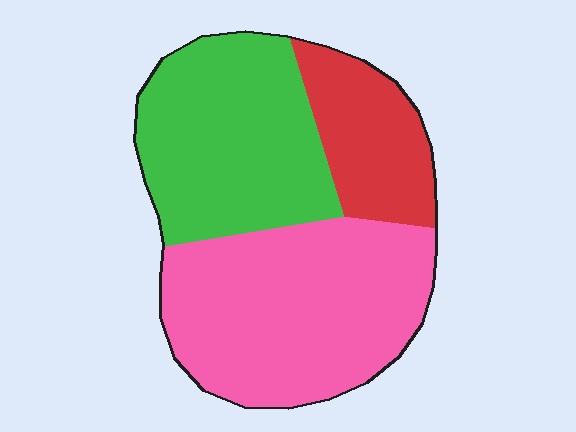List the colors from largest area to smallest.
From largest to smallest: pink, green, red.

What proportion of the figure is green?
Green covers around 35% of the figure.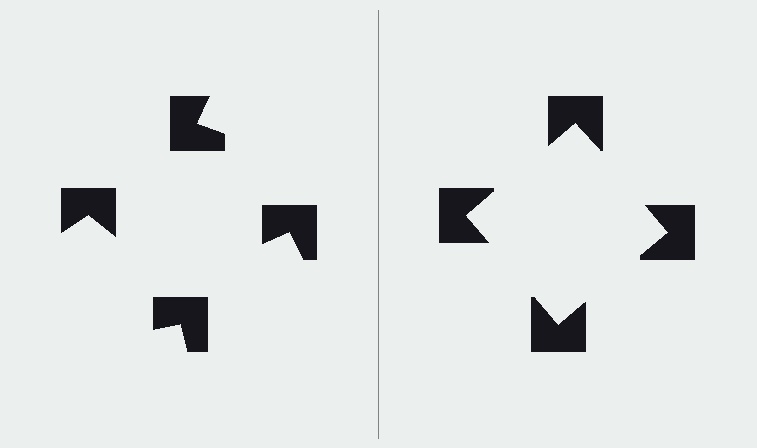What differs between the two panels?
The notched squares are positioned identically on both sides; only the wedge orientations differ. On the right they align to a square; on the left they are misaligned.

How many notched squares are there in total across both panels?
8 — 4 on each side.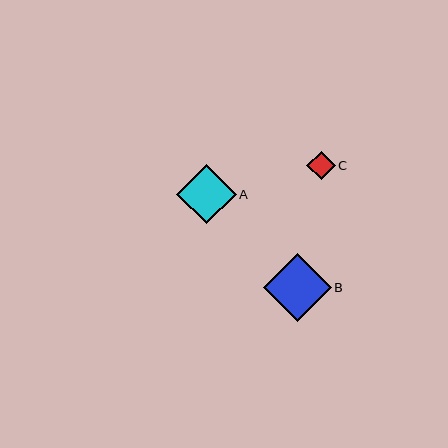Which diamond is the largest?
Diamond B is the largest with a size of approximately 68 pixels.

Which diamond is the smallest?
Diamond C is the smallest with a size of approximately 28 pixels.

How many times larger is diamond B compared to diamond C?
Diamond B is approximately 2.4 times the size of diamond C.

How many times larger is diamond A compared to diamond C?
Diamond A is approximately 2.1 times the size of diamond C.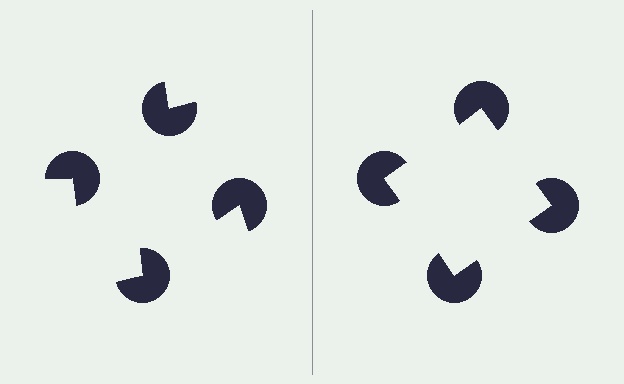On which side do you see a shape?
An illusory square appears on the right side. On the left side the wedge cuts are rotated, so no coherent shape forms.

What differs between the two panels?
The pac-man discs are positioned identically on both sides; only the wedge orientations differ. On the right they align to a square; on the left they are misaligned.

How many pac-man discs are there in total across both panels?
8 — 4 on each side.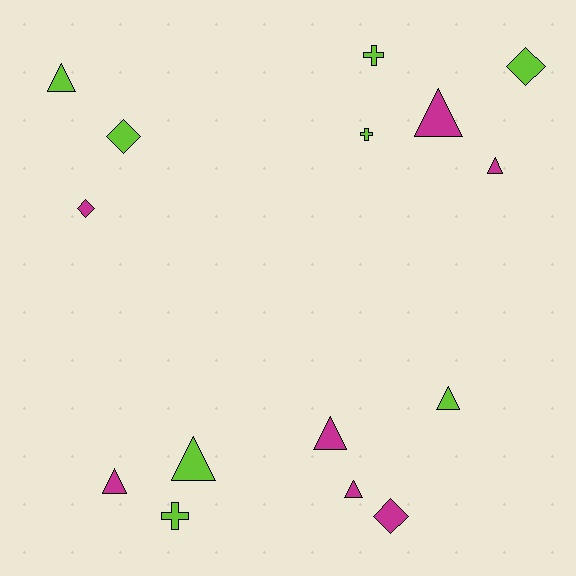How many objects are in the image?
There are 15 objects.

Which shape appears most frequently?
Triangle, with 8 objects.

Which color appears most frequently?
Lime, with 8 objects.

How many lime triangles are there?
There are 3 lime triangles.